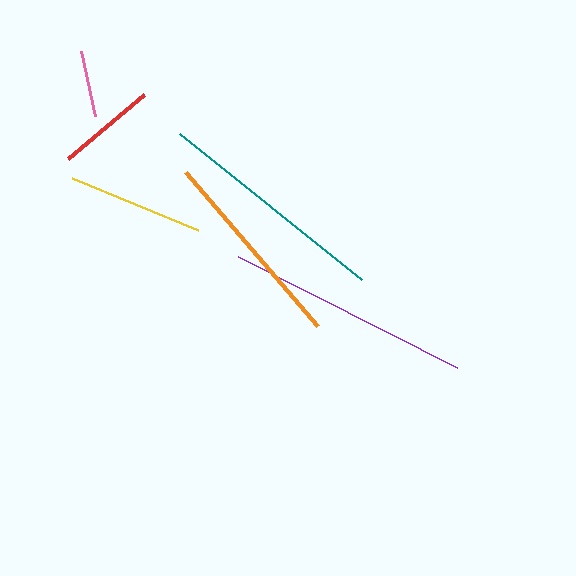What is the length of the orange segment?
The orange segment is approximately 204 pixels long.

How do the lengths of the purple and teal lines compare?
The purple and teal lines are approximately the same length.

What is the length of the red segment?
The red segment is approximately 99 pixels long.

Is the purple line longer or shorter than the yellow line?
The purple line is longer than the yellow line.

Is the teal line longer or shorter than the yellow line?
The teal line is longer than the yellow line.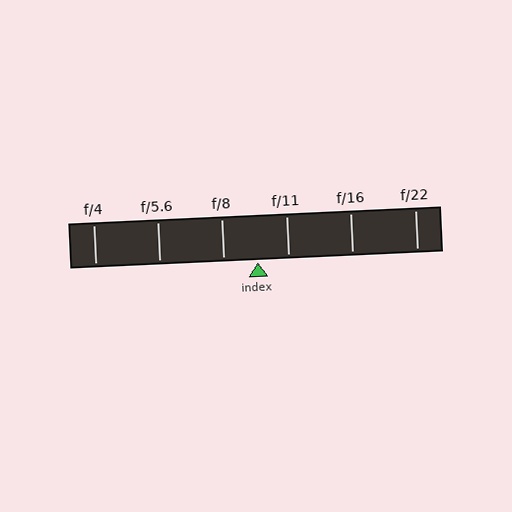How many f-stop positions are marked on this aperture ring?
There are 6 f-stop positions marked.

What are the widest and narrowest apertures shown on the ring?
The widest aperture shown is f/4 and the narrowest is f/22.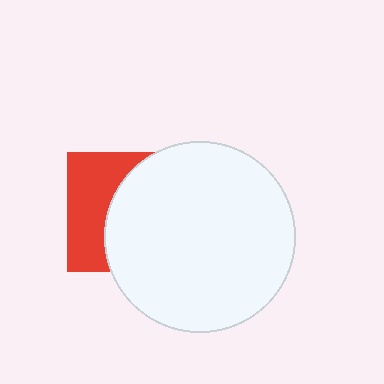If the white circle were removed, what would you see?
You would see the complete red square.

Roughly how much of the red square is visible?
A small part of it is visible (roughly 40%).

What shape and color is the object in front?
The object in front is a white circle.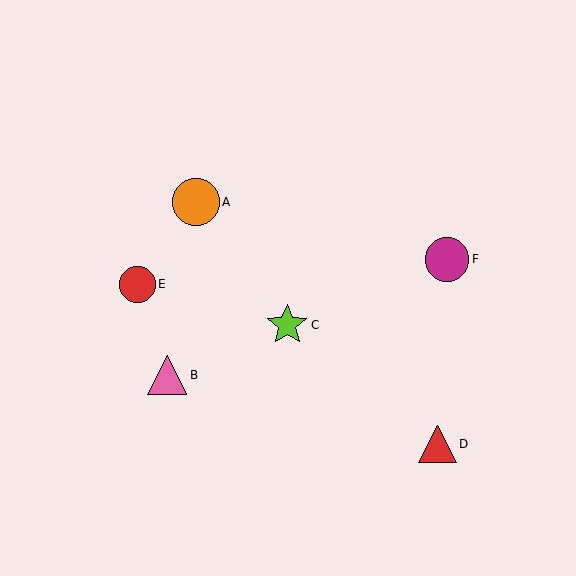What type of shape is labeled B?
Shape B is a pink triangle.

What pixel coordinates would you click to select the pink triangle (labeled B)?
Click at (167, 375) to select the pink triangle B.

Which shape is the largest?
The orange circle (labeled A) is the largest.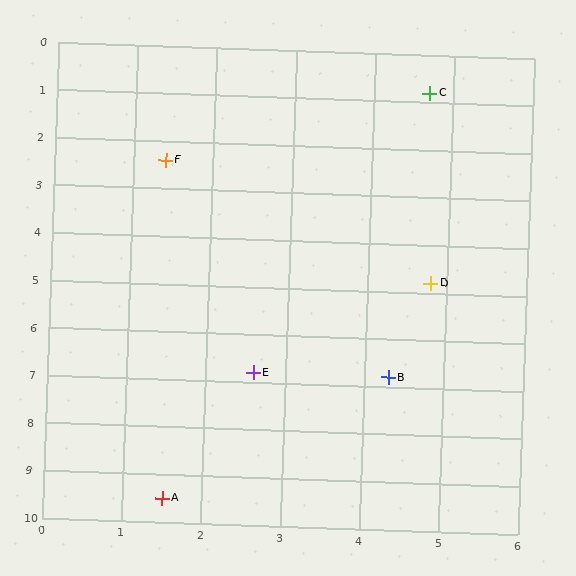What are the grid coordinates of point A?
Point A is at approximately (1.5, 9.5).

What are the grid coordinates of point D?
Point D is at approximately (4.8, 4.8).